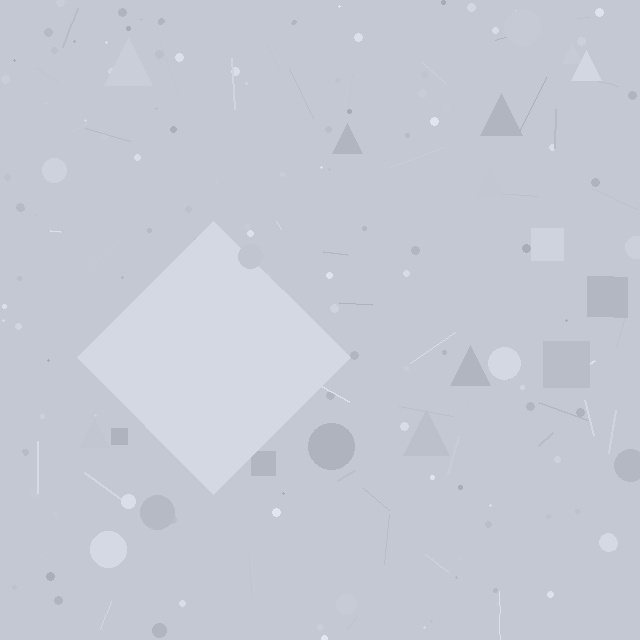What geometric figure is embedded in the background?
A diamond is embedded in the background.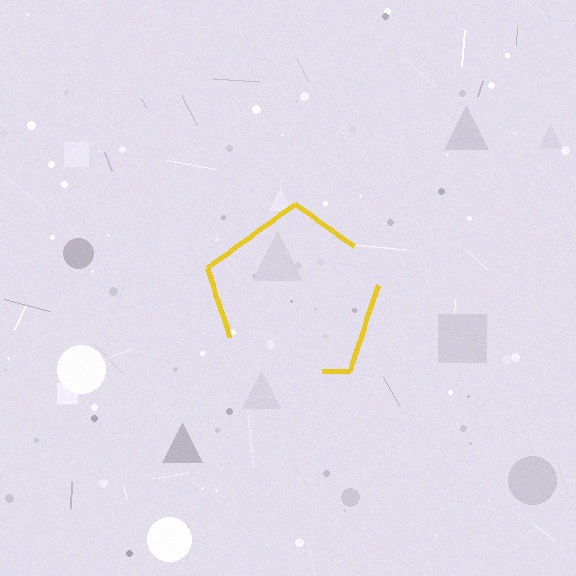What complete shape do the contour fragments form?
The contour fragments form a pentagon.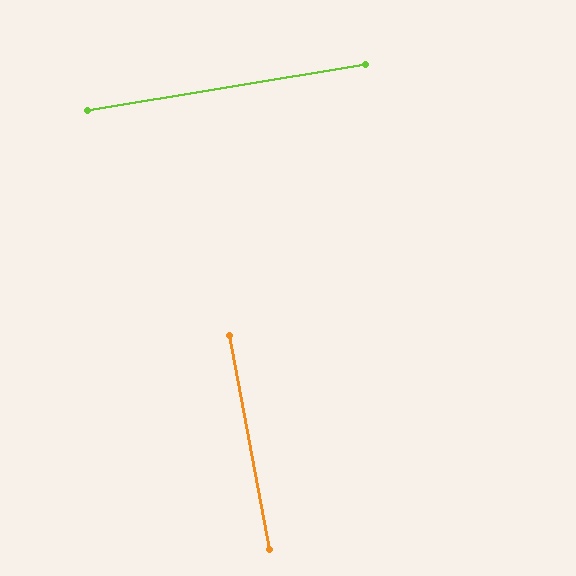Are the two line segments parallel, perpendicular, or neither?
Perpendicular — they meet at approximately 89°.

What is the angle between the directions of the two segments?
Approximately 89 degrees.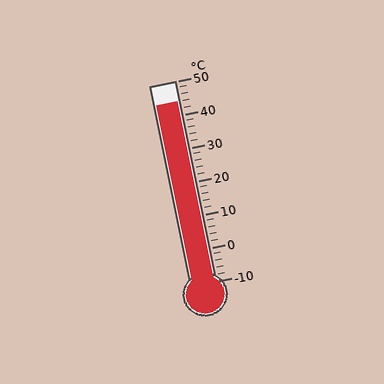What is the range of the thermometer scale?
The thermometer scale ranges from -10°C to 50°C.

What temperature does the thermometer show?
The thermometer shows approximately 44°C.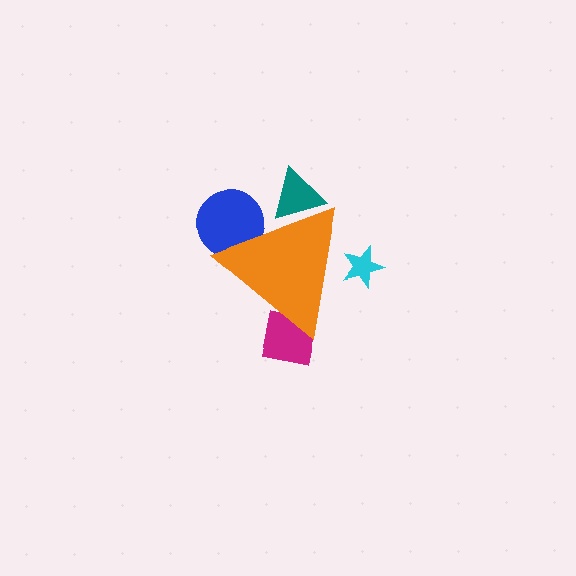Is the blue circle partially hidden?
Yes, the blue circle is partially hidden behind the orange triangle.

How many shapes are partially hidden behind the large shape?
4 shapes are partially hidden.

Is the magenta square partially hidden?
Yes, the magenta square is partially hidden behind the orange triangle.